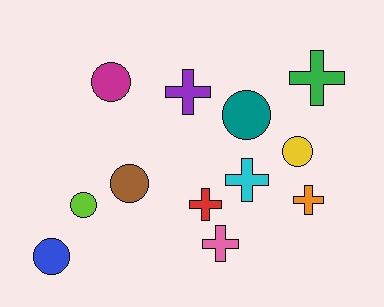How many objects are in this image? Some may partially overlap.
There are 12 objects.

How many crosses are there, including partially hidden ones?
There are 6 crosses.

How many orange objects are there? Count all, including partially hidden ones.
There is 1 orange object.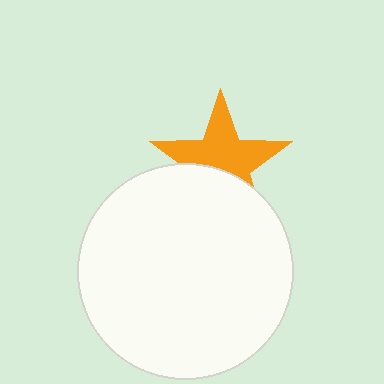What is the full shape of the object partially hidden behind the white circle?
The partially hidden object is an orange star.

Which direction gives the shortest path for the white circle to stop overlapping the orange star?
Moving down gives the shortest separation.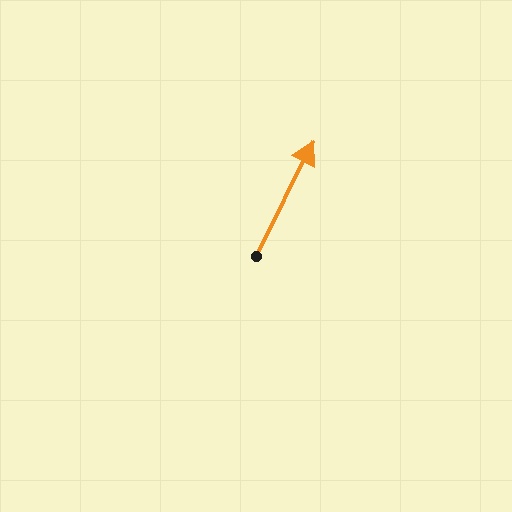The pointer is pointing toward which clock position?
Roughly 1 o'clock.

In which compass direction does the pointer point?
Northeast.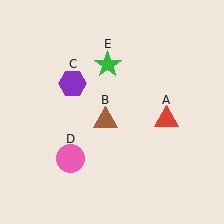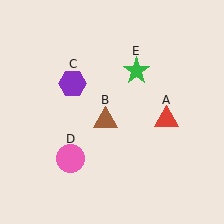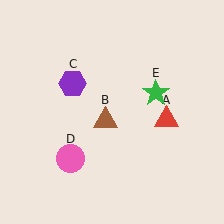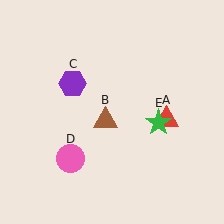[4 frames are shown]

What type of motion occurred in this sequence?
The green star (object E) rotated clockwise around the center of the scene.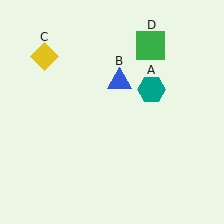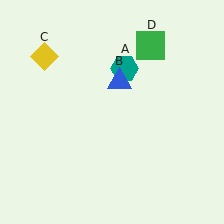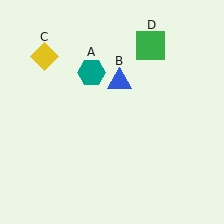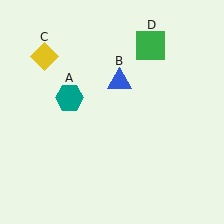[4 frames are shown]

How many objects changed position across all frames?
1 object changed position: teal hexagon (object A).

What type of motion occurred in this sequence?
The teal hexagon (object A) rotated counterclockwise around the center of the scene.